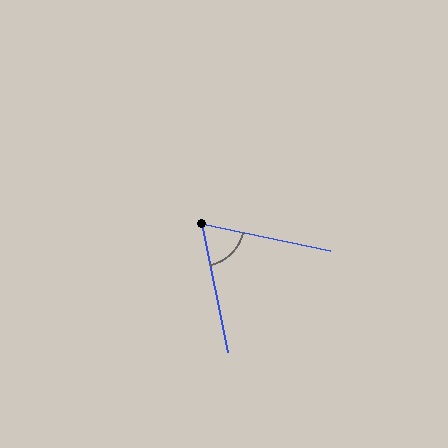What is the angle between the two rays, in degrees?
Approximately 67 degrees.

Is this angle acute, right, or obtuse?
It is acute.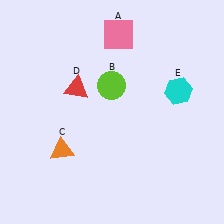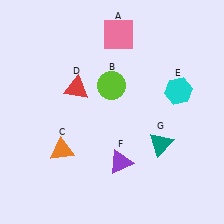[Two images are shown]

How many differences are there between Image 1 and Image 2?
There are 2 differences between the two images.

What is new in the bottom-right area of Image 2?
A teal triangle (G) was added in the bottom-right area of Image 2.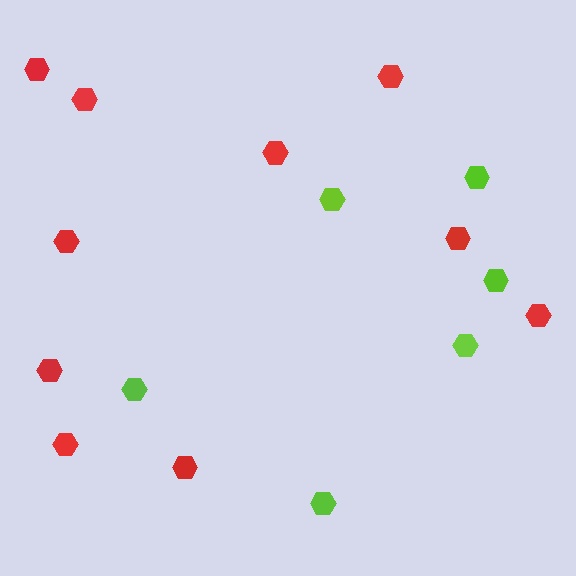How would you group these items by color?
There are 2 groups: one group of lime hexagons (6) and one group of red hexagons (10).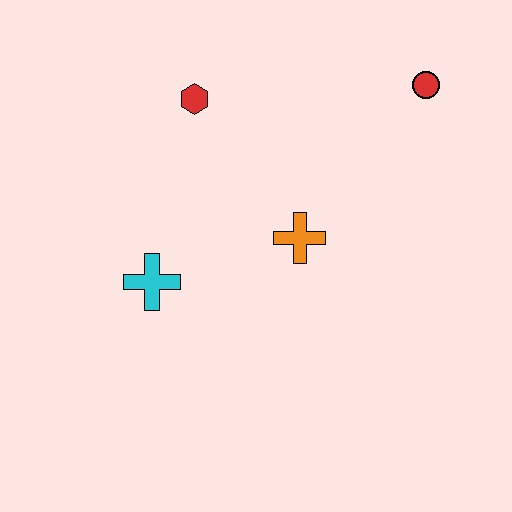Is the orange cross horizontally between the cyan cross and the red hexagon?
No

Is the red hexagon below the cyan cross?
No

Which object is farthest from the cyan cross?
The red circle is farthest from the cyan cross.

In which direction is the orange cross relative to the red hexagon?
The orange cross is below the red hexagon.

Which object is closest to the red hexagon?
The orange cross is closest to the red hexagon.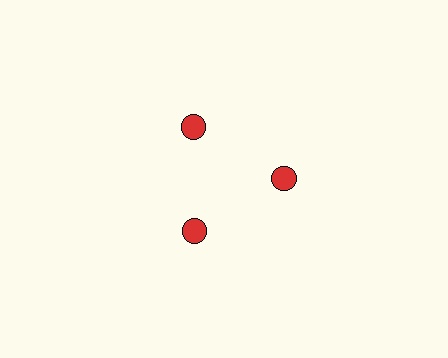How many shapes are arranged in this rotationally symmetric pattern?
There are 3 shapes, arranged in 3 groups of 1.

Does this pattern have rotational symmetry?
Yes, this pattern has 3-fold rotational symmetry. It looks the same after rotating 120 degrees around the center.